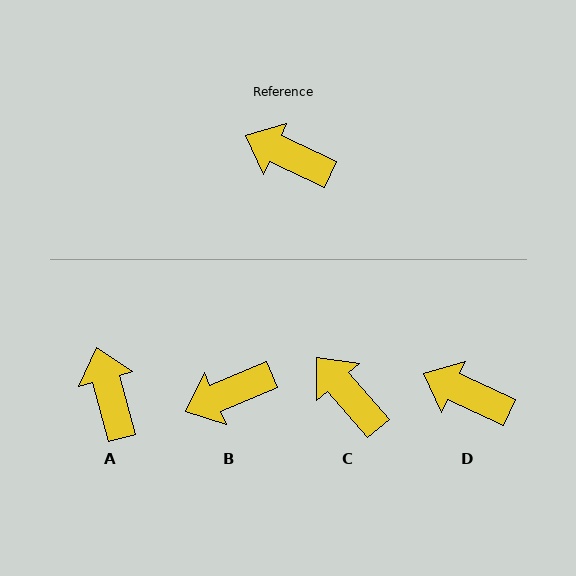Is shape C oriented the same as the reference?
No, it is off by about 24 degrees.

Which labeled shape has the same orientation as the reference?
D.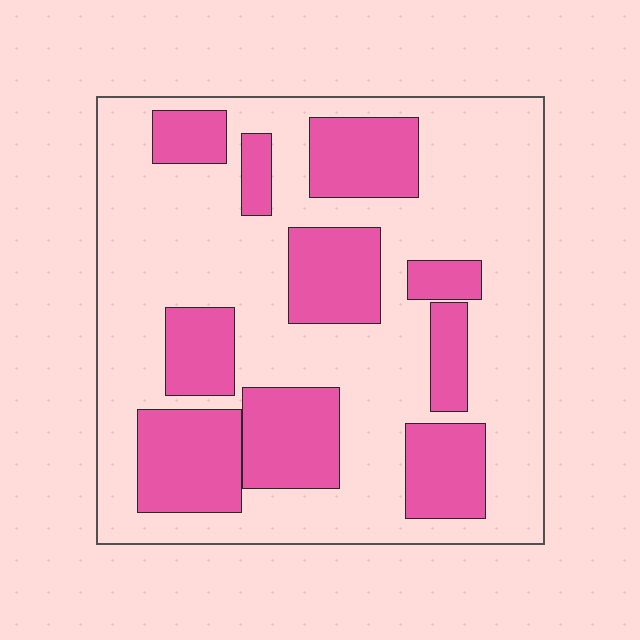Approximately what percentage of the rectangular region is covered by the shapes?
Approximately 35%.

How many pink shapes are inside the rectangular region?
10.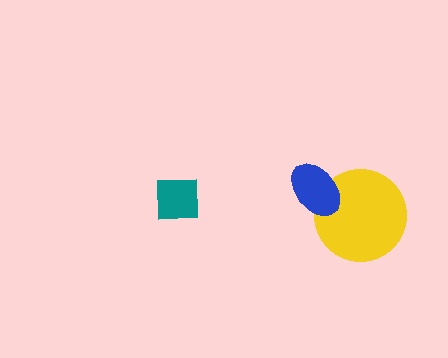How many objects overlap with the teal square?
0 objects overlap with the teal square.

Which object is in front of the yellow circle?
The blue ellipse is in front of the yellow circle.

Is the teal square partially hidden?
No, no other shape covers it.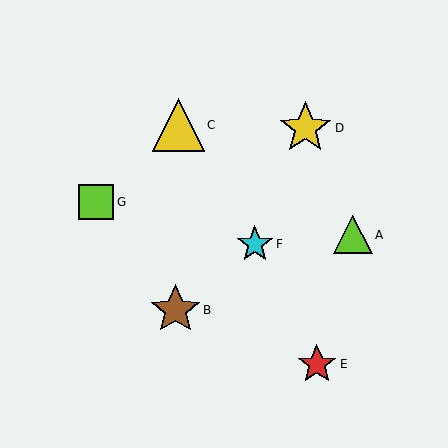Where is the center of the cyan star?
The center of the cyan star is at (255, 244).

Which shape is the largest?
The yellow star (labeled D) is the largest.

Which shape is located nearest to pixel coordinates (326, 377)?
The red star (labeled E) at (317, 364) is nearest to that location.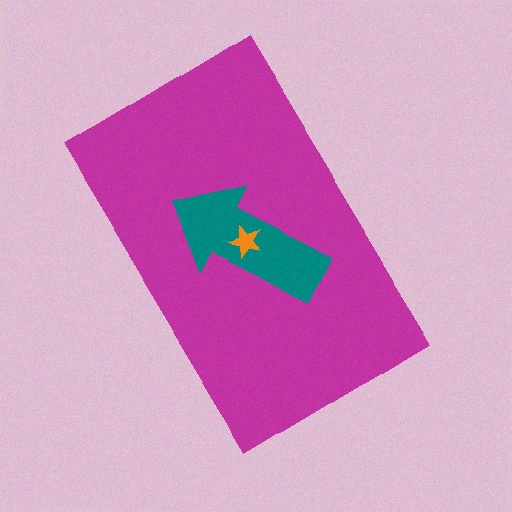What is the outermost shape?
The magenta rectangle.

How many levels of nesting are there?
3.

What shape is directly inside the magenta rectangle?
The teal arrow.